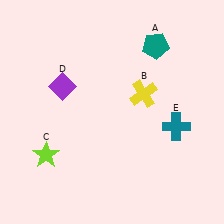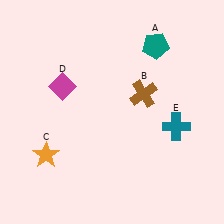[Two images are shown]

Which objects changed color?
B changed from yellow to brown. C changed from lime to orange. D changed from purple to magenta.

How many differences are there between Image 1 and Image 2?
There are 3 differences between the two images.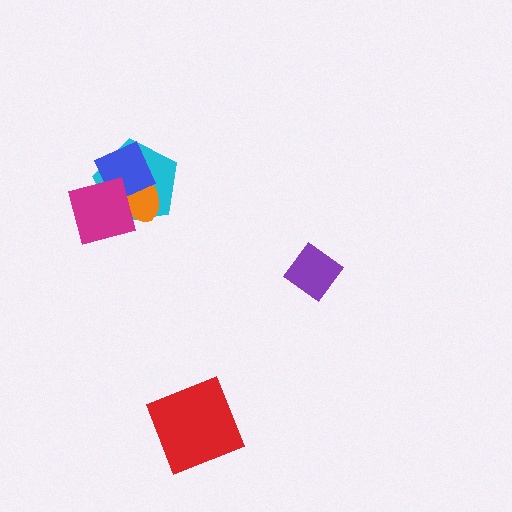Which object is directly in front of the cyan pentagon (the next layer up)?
The orange ellipse is directly in front of the cyan pentagon.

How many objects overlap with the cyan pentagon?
3 objects overlap with the cyan pentagon.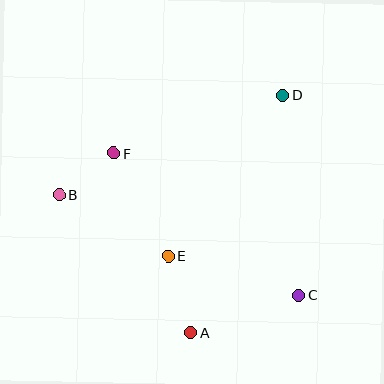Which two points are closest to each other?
Points B and F are closest to each other.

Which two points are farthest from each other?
Points B and C are farthest from each other.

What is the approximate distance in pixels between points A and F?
The distance between A and F is approximately 195 pixels.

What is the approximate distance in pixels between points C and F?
The distance between C and F is approximately 234 pixels.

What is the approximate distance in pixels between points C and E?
The distance between C and E is approximately 137 pixels.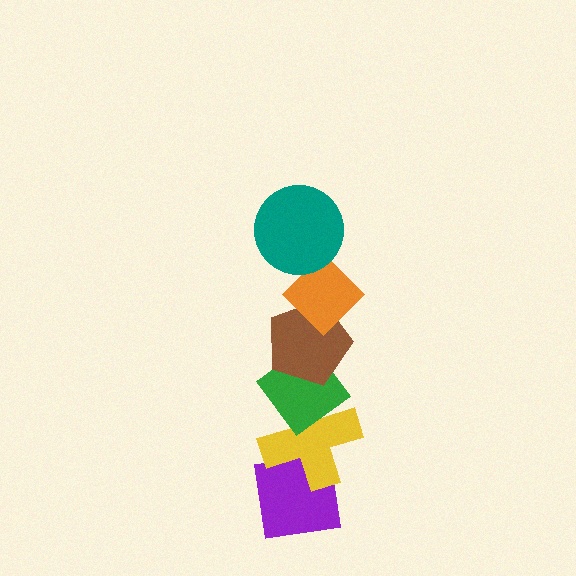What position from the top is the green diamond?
The green diamond is 4th from the top.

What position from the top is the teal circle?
The teal circle is 1st from the top.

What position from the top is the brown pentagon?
The brown pentagon is 3rd from the top.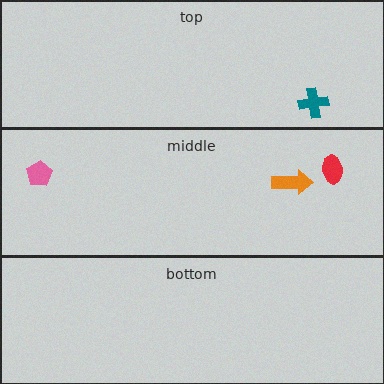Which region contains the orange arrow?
The middle region.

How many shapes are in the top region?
1.